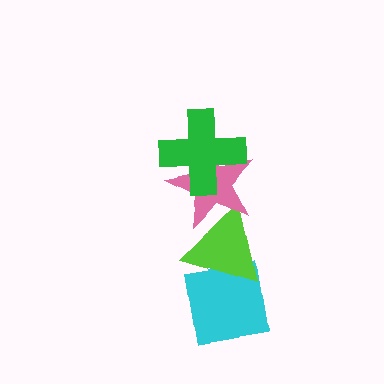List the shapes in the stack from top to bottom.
From top to bottom: the green cross, the pink star, the lime triangle, the cyan square.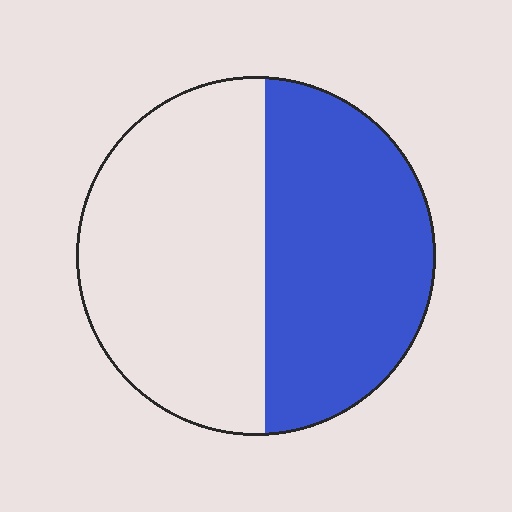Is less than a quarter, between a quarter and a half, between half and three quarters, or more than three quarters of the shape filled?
Between a quarter and a half.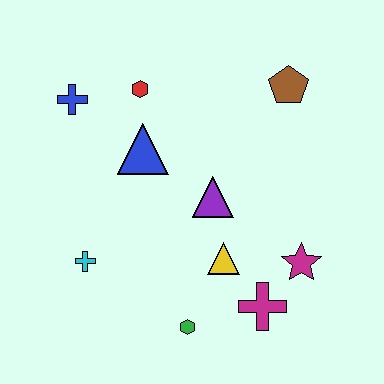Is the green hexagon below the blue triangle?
Yes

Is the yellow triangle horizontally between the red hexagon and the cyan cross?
No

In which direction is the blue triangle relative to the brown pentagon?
The blue triangle is to the left of the brown pentagon.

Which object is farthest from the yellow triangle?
The blue cross is farthest from the yellow triangle.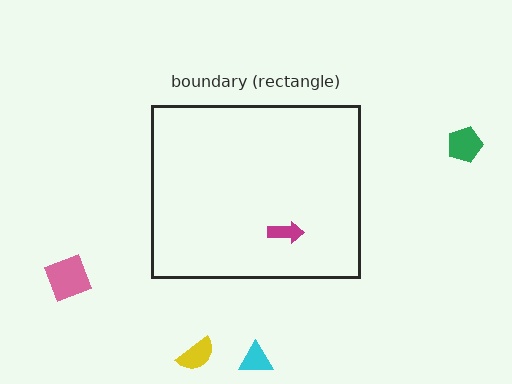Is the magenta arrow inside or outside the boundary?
Inside.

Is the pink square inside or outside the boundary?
Outside.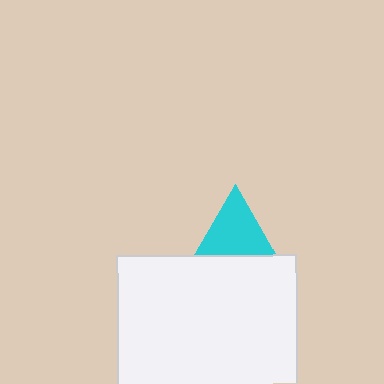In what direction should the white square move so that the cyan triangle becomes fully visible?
The white square should move down. That is the shortest direction to clear the overlap and leave the cyan triangle fully visible.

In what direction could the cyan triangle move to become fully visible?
The cyan triangle could move up. That would shift it out from behind the white square entirely.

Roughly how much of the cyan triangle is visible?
A small part of it is visible (roughly 44%).